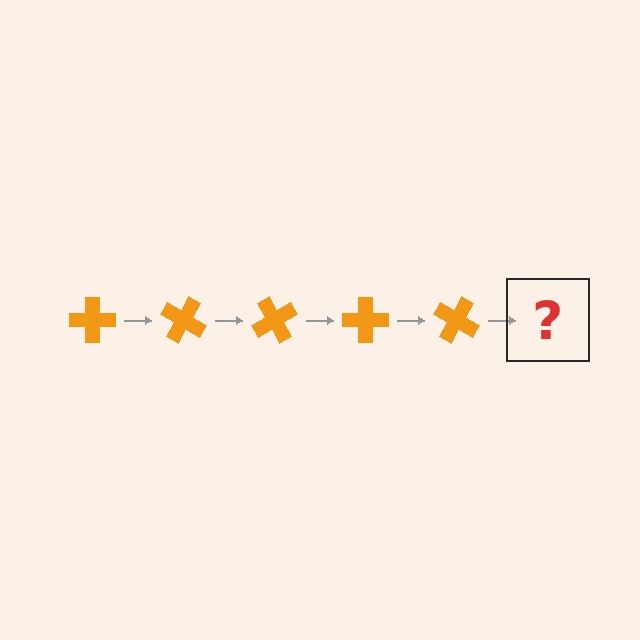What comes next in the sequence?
The next element should be an orange cross rotated 150 degrees.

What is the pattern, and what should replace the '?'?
The pattern is that the cross rotates 30 degrees each step. The '?' should be an orange cross rotated 150 degrees.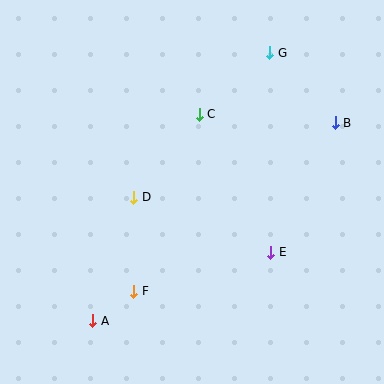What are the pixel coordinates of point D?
Point D is at (134, 197).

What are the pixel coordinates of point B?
Point B is at (335, 123).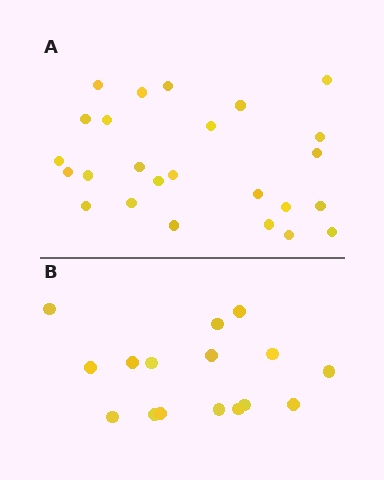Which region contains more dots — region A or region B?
Region A (the top region) has more dots.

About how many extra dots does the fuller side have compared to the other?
Region A has roughly 8 or so more dots than region B.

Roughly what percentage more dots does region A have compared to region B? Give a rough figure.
About 55% more.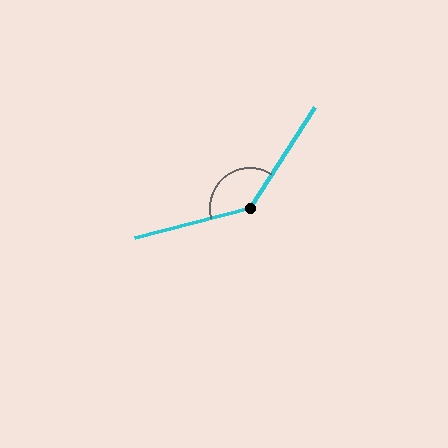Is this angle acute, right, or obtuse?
It is obtuse.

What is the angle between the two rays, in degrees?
Approximately 137 degrees.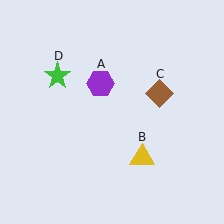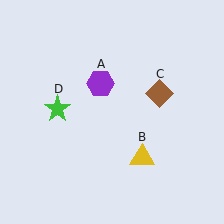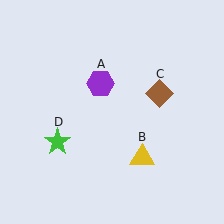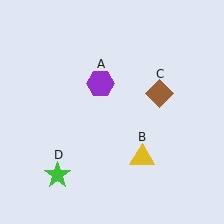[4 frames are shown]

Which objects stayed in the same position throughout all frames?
Purple hexagon (object A) and yellow triangle (object B) and brown diamond (object C) remained stationary.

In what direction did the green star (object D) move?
The green star (object D) moved down.